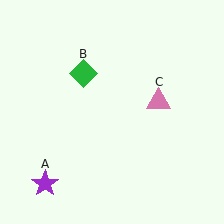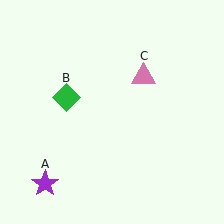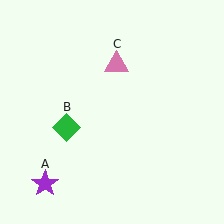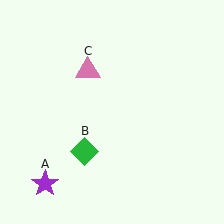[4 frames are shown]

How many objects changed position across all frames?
2 objects changed position: green diamond (object B), pink triangle (object C).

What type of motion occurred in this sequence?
The green diamond (object B), pink triangle (object C) rotated counterclockwise around the center of the scene.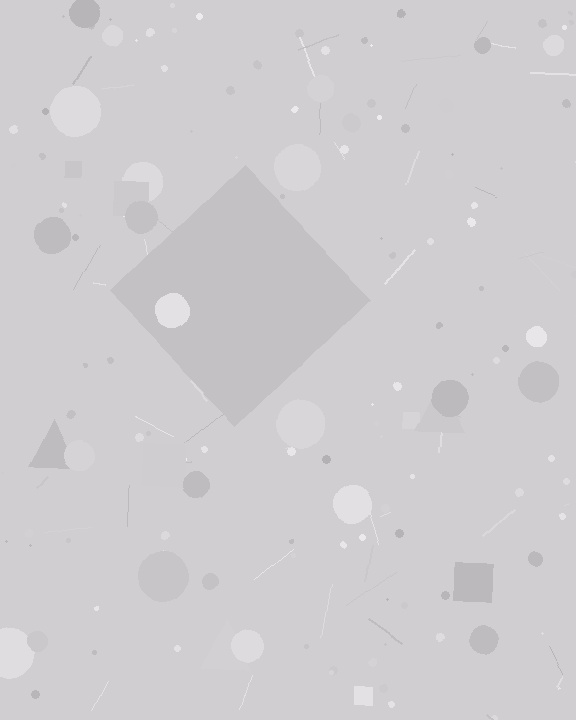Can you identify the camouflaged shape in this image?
The camouflaged shape is a diamond.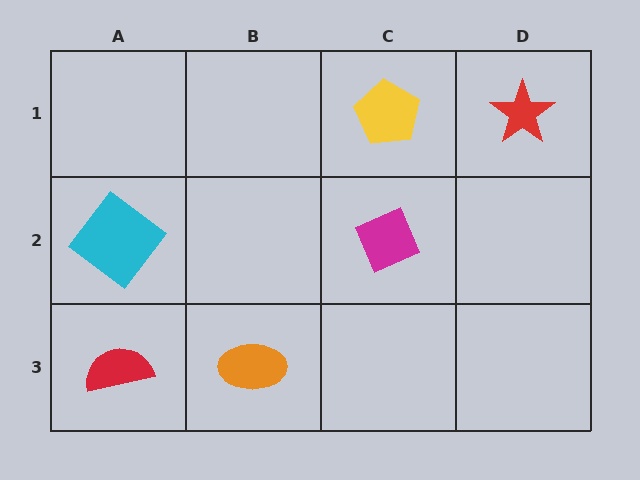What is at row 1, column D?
A red star.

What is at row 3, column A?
A red semicircle.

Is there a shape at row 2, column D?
No, that cell is empty.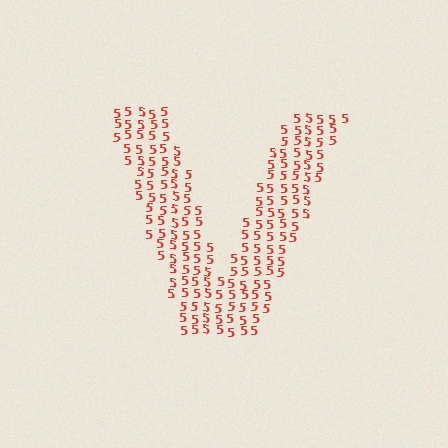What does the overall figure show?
The overall figure shows the letter V.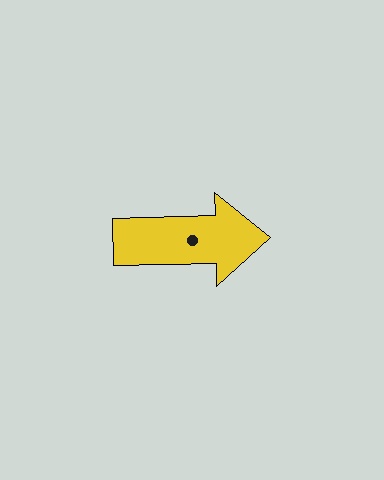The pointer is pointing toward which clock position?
Roughly 3 o'clock.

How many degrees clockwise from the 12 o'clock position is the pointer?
Approximately 88 degrees.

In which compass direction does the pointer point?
East.